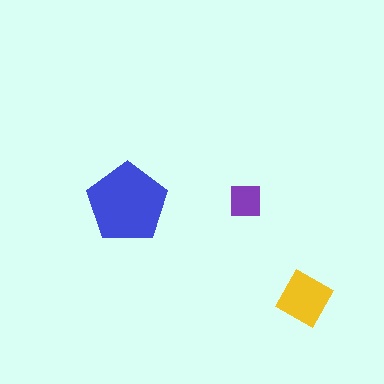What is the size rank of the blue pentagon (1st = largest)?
1st.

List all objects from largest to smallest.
The blue pentagon, the yellow diamond, the purple square.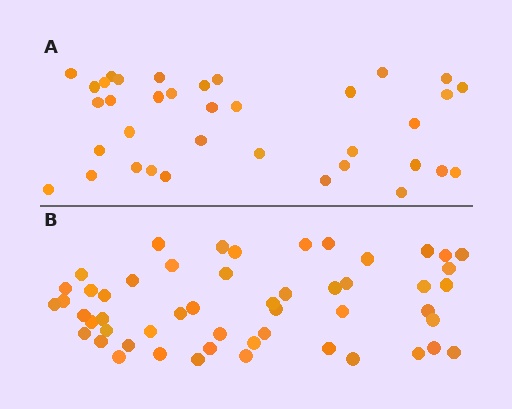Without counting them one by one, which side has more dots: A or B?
Region B (the bottom region) has more dots.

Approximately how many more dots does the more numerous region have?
Region B has approximately 15 more dots than region A.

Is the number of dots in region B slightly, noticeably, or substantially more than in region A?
Region B has noticeably more, but not dramatically so. The ratio is roughly 1.4 to 1.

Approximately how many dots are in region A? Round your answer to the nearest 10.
About 40 dots. (The exact count is 36, which rounds to 40.)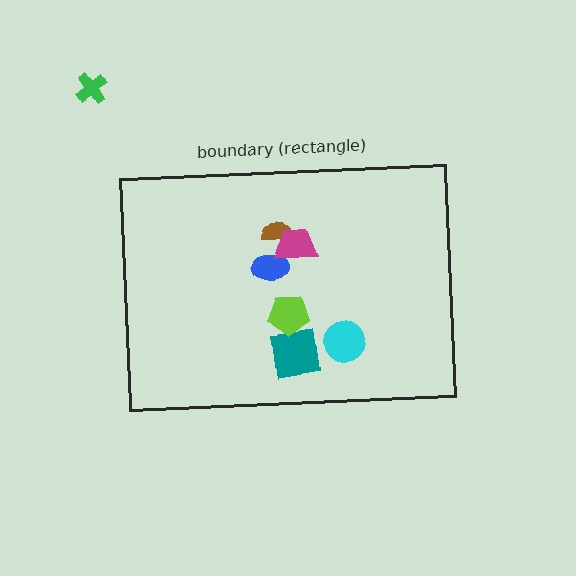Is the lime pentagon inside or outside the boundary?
Inside.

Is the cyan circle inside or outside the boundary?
Inside.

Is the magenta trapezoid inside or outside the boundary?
Inside.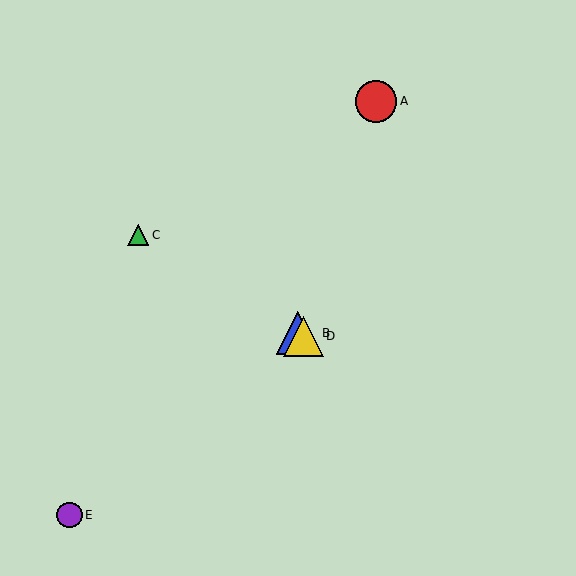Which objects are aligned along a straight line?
Objects B, C, D are aligned along a straight line.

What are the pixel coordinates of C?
Object C is at (138, 235).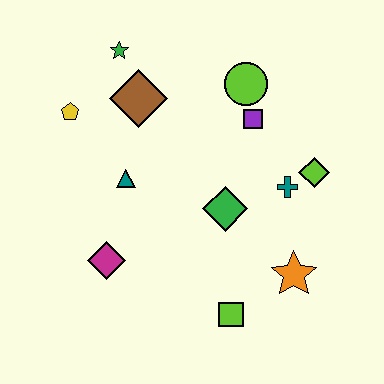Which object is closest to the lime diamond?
The teal cross is closest to the lime diamond.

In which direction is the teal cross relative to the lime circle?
The teal cross is below the lime circle.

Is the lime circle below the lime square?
No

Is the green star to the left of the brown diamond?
Yes